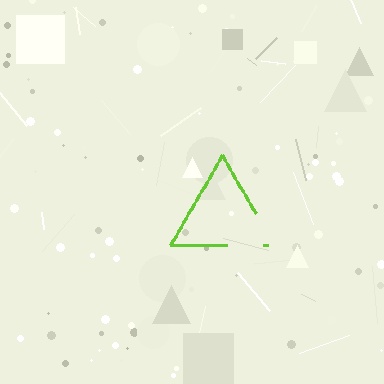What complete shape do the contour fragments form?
The contour fragments form a triangle.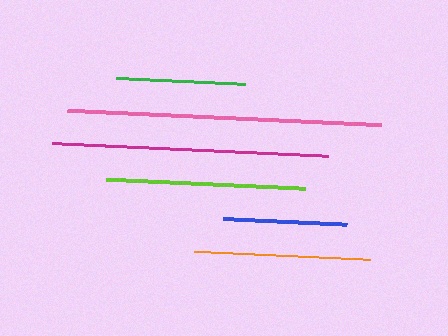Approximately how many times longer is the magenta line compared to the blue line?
The magenta line is approximately 2.2 times the length of the blue line.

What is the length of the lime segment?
The lime segment is approximately 199 pixels long.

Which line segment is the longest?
The pink line is the longest at approximately 314 pixels.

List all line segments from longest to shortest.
From longest to shortest: pink, magenta, lime, orange, green, blue.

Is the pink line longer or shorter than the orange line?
The pink line is longer than the orange line.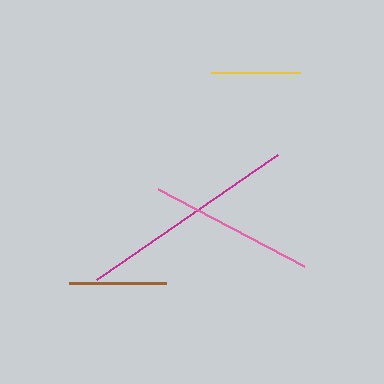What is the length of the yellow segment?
The yellow segment is approximately 89 pixels long.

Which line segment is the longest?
The magenta line is the longest at approximately 220 pixels.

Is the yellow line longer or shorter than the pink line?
The pink line is longer than the yellow line.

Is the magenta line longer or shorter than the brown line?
The magenta line is longer than the brown line.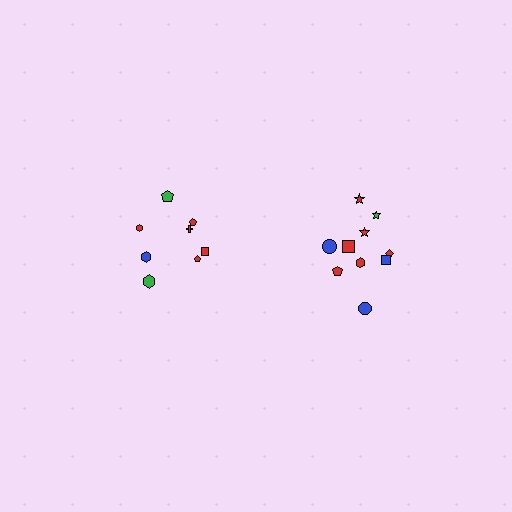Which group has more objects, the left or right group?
The right group.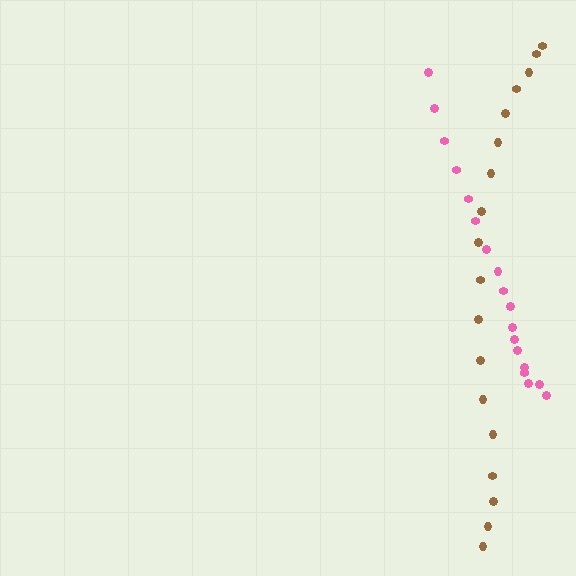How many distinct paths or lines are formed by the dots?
There are 2 distinct paths.